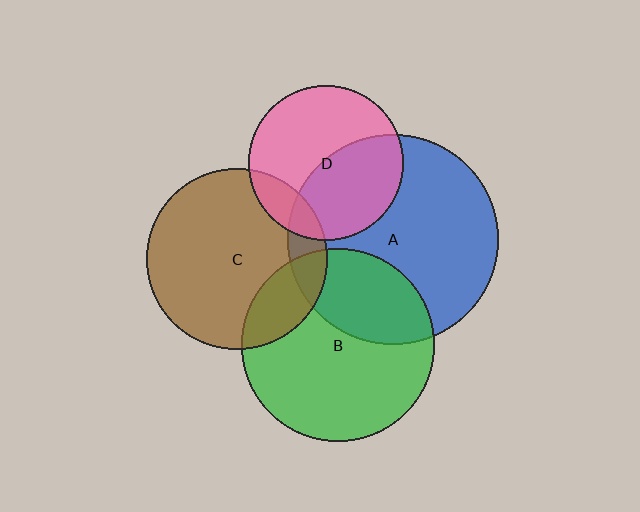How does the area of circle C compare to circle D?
Approximately 1.4 times.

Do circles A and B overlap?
Yes.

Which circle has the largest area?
Circle A (blue).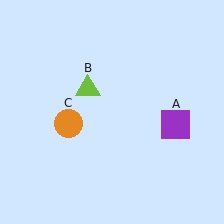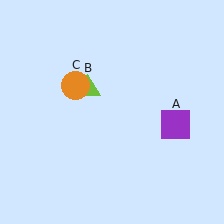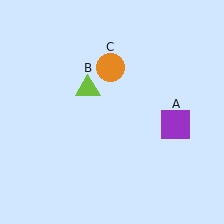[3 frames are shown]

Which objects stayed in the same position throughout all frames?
Purple square (object A) and lime triangle (object B) remained stationary.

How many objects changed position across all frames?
1 object changed position: orange circle (object C).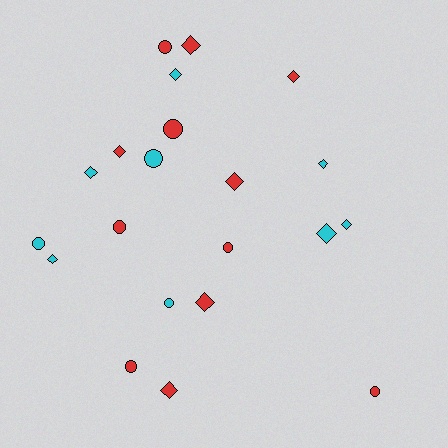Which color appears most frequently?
Red, with 12 objects.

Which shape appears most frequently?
Diamond, with 12 objects.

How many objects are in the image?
There are 21 objects.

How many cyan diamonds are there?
There are 6 cyan diamonds.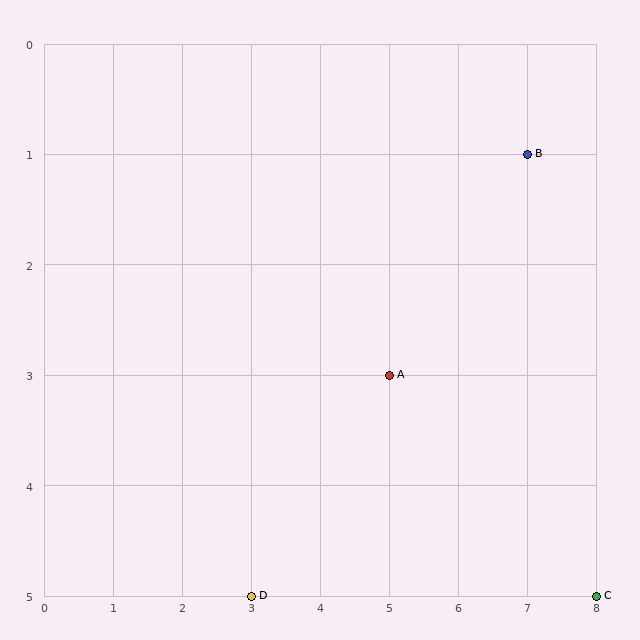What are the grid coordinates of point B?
Point B is at grid coordinates (7, 1).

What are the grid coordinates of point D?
Point D is at grid coordinates (3, 5).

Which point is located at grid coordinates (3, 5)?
Point D is at (3, 5).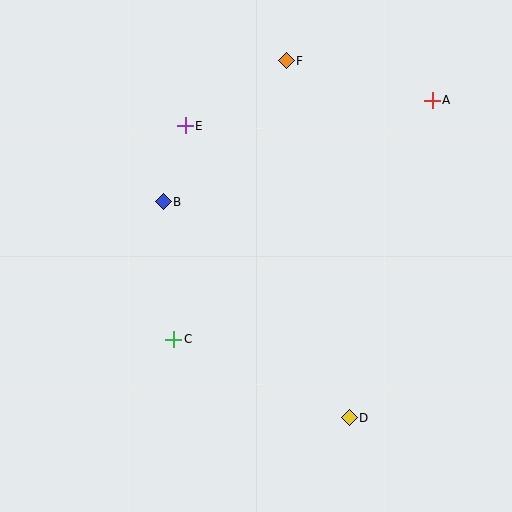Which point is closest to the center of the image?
Point B at (163, 202) is closest to the center.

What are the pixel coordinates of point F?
Point F is at (286, 61).